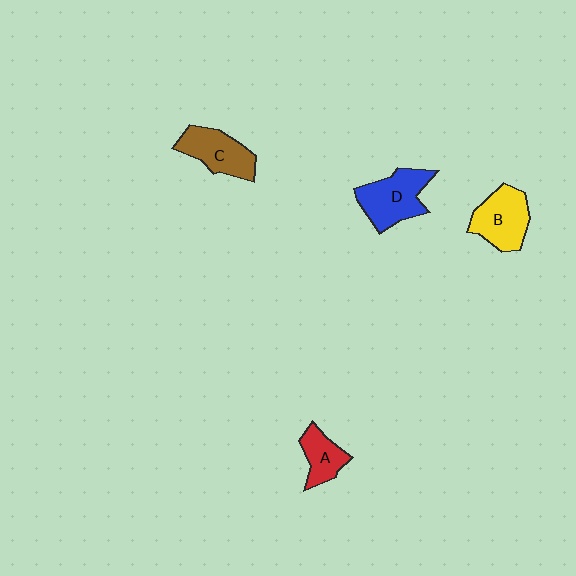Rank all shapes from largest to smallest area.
From largest to smallest: D (blue), B (yellow), C (brown), A (red).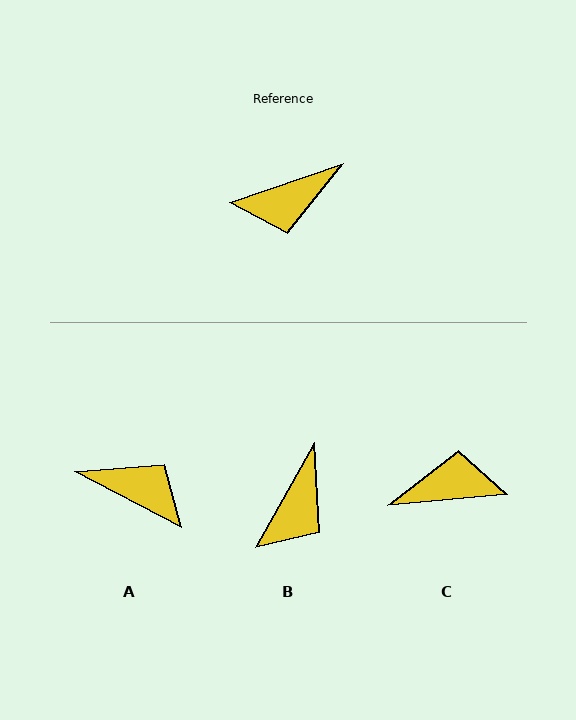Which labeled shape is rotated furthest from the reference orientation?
C, about 166 degrees away.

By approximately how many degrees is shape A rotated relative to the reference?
Approximately 133 degrees counter-clockwise.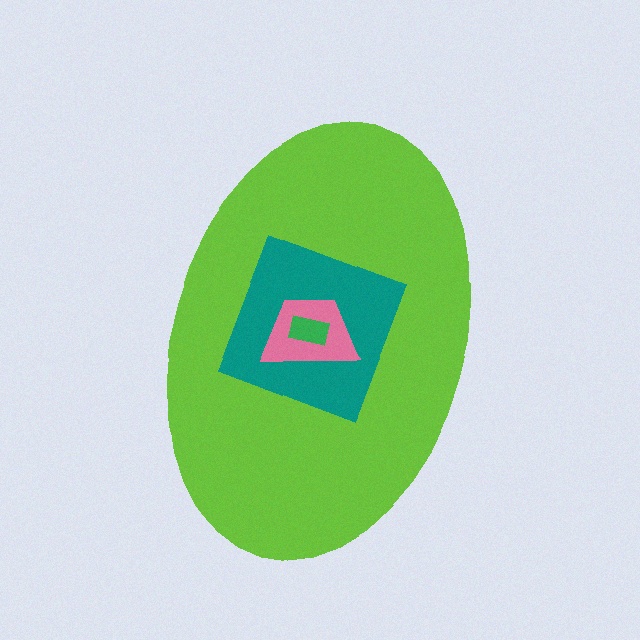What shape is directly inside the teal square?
The pink trapezoid.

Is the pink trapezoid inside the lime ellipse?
Yes.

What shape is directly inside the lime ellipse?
The teal square.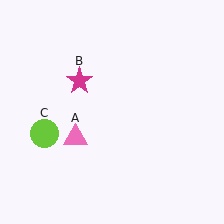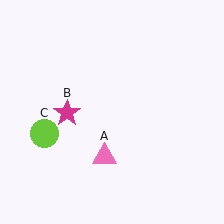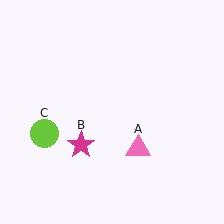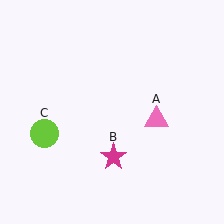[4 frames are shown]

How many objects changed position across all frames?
2 objects changed position: pink triangle (object A), magenta star (object B).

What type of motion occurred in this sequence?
The pink triangle (object A), magenta star (object B) rotated counterclockwise around the center of the scene.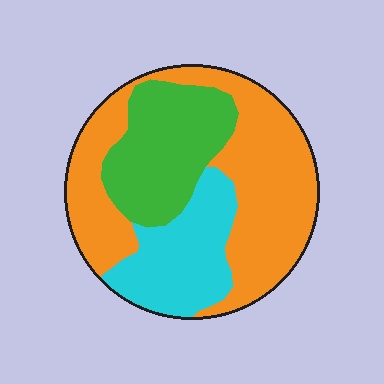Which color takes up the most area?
Orange, at roughly 50%.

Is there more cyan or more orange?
Orange.